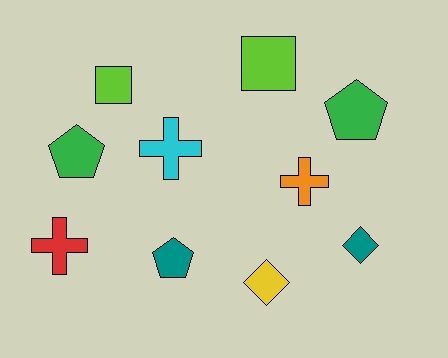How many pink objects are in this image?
There are no pink objects.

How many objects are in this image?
There are 10 objects.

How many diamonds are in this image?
There are 2 diamonds.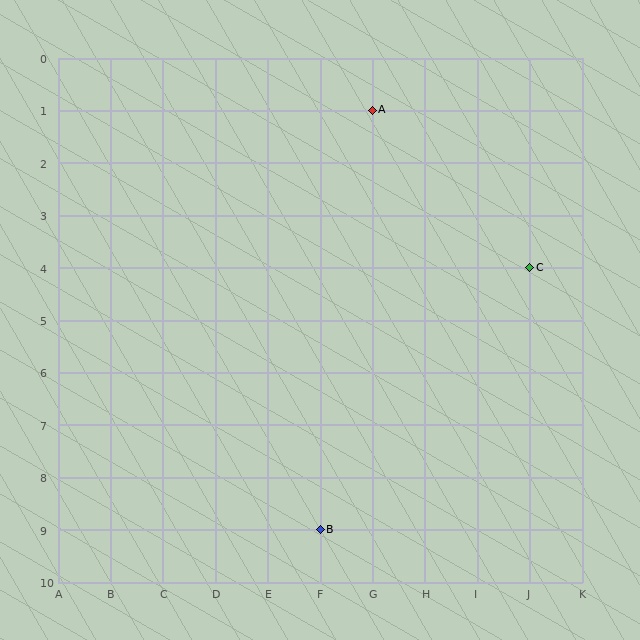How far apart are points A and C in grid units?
Points A and C are 3 columns and 3 rows apart (about 4.2 grid units diagonally).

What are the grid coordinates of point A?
Point A is at grid coordinates (G, 1).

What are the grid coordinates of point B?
Point B is at grid coordinates (F, 9).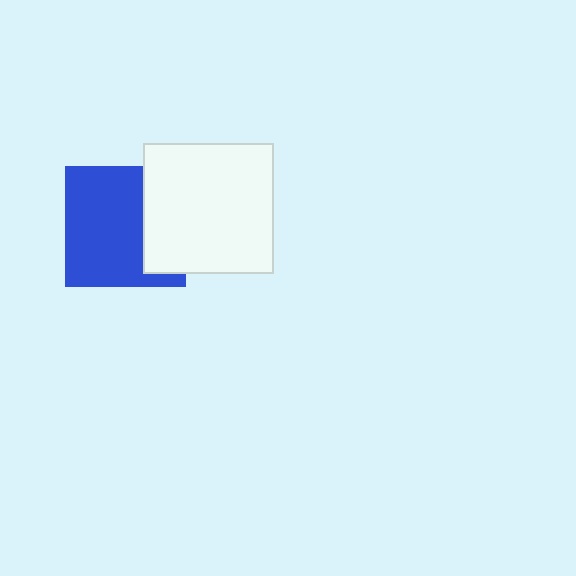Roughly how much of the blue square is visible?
Most of it is visible (roughly 69%).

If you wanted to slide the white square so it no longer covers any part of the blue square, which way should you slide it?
Slide it right — that is the most direct way to separate the two shapes.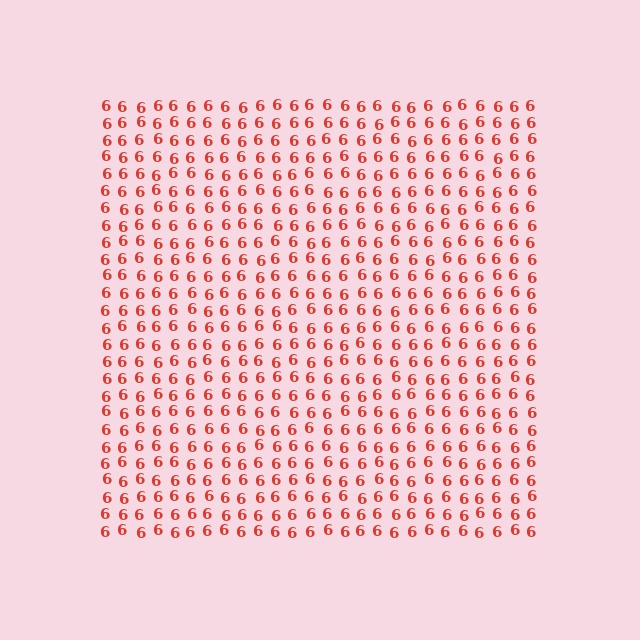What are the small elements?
The small elements are digit 6's.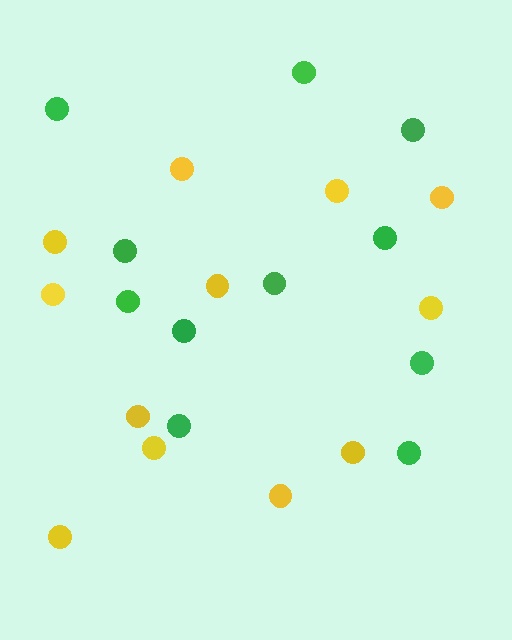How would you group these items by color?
There are 2 groups: one group of yellow circles (12) and one group of green circles (11).